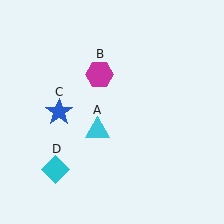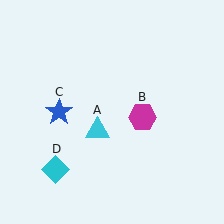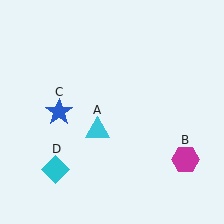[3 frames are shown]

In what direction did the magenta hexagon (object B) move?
The magenta hexagon (object B) moved down and to the right.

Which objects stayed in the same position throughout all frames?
Cyan triangle (object A) and blue star (object C) and cyan diamond (object D) remained stationary.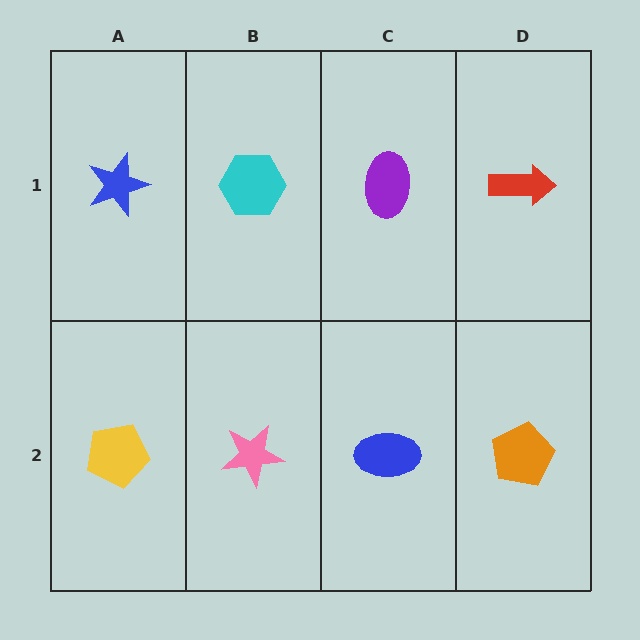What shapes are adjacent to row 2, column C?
A purple ellipse (row 1, column C), a pink star (row 2, column B), an orange pentagon (row 2, column D).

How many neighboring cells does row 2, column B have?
3.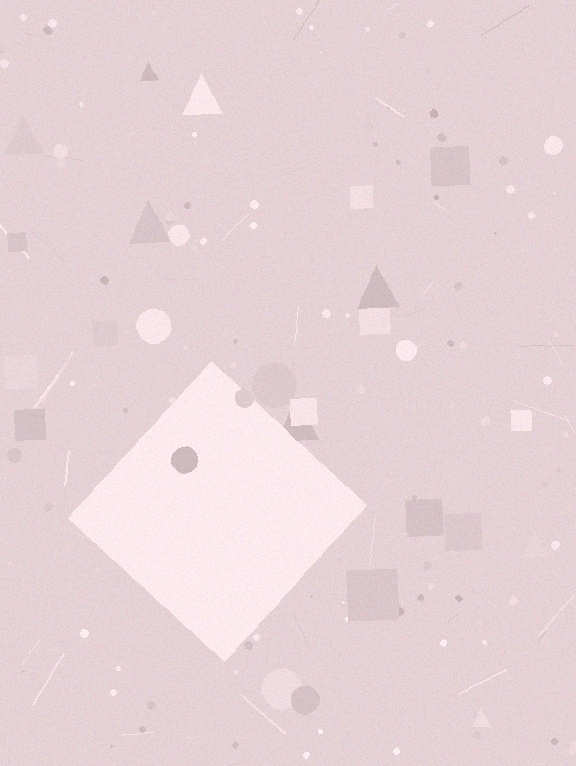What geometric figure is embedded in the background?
A diamond is embedded in the background.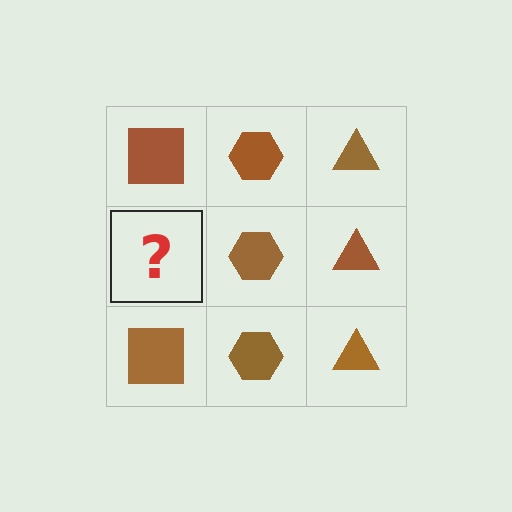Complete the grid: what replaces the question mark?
The question mark should be replaced with a brown square.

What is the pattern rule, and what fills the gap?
The rule is that each column has a consistent shape. The gap should be filled with a brown square.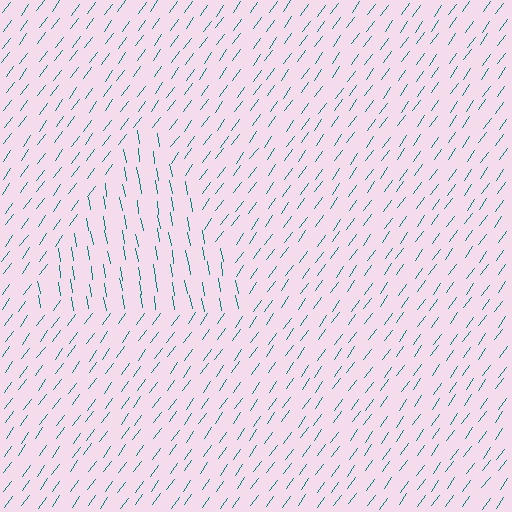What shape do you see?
I see a triangle.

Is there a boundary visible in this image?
Yes, there is a texture boundary formed by a change in line orientation.